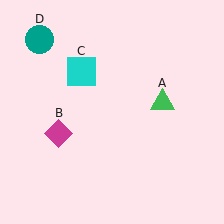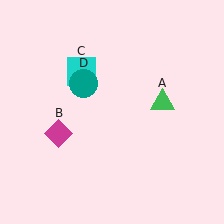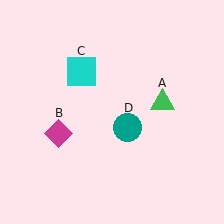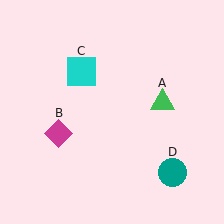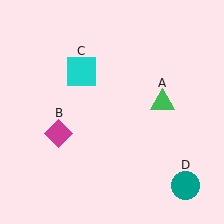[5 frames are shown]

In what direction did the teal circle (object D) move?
The teal circle (object D) moved down and to the right.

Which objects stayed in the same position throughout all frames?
Green triangle (object A) and magenta diamond (object B) and cyan square (object C) remained stationary.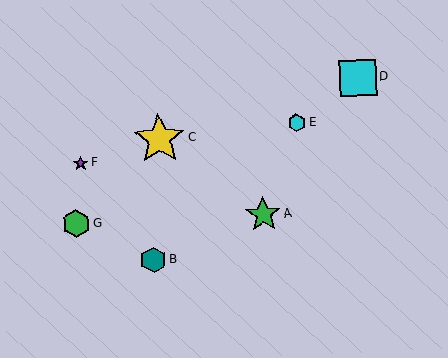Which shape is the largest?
The yellow star (labeled C) is the largest.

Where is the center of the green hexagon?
The center of the green hexagon is at (76, 224).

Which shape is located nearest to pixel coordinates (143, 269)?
The teal hexagon (labeled B) at (153, 260) is nearest to that location.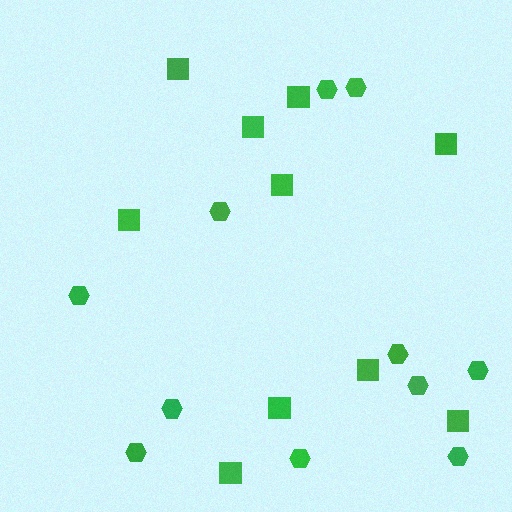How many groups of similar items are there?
There are 2 groups: one group of hexagons (11) and one group of squares (10).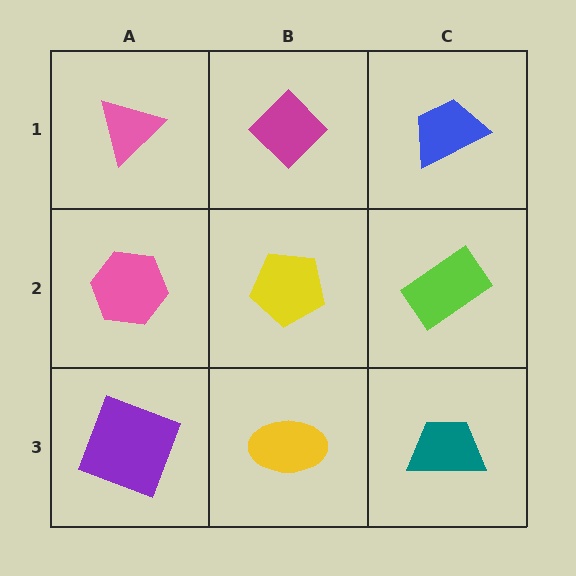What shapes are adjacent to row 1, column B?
A yellow pentagon (row 2, column B), a pink triangle (row 1, column A), a blue trapezoid (row 1, column C).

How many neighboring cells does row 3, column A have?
2.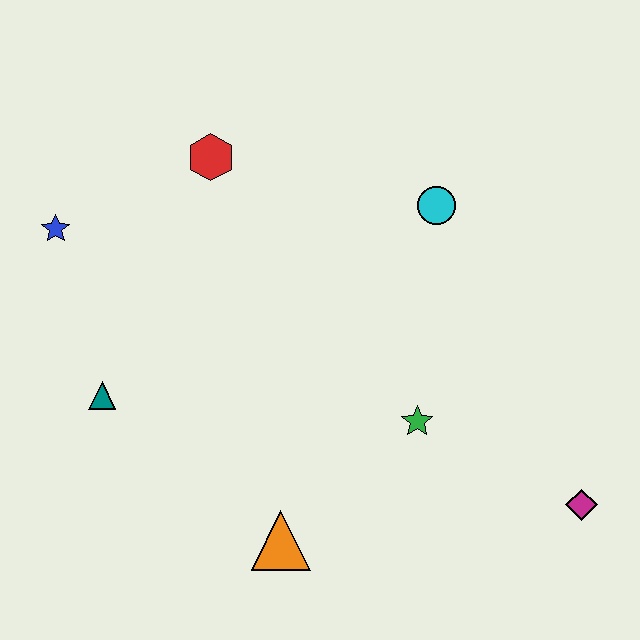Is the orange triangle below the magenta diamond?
Yes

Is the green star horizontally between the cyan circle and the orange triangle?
Yes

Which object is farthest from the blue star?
The magenta diamond is farthest from the blue star.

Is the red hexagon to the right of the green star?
No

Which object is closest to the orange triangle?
The green star is closest to the orange triangle.